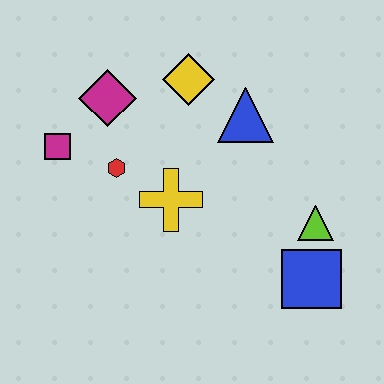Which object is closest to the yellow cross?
The red hexagon is closest to the yellow cross.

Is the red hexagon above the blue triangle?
No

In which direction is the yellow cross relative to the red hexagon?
The yellow cross is to the right of the red hexagon.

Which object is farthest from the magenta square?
The blue square is farthest from the magenta square.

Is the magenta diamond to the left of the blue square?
Yes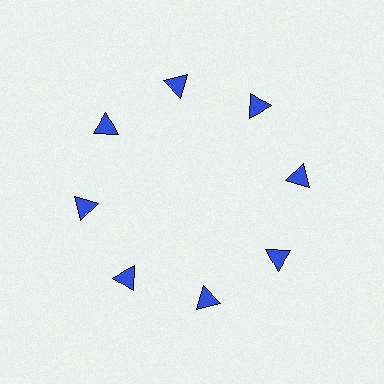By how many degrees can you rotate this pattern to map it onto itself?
The pattern maps onto itself every 45 degrees of rotation.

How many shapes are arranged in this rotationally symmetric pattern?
There are 8 shapes, arranged in 8 groups of 1.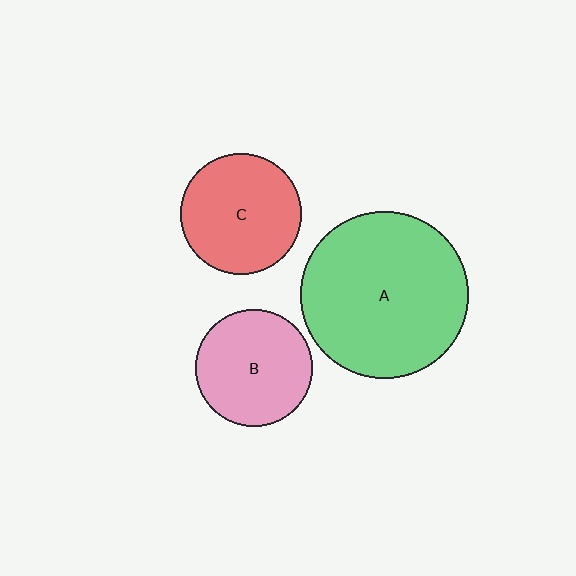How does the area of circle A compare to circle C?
Approximately 1.9 times.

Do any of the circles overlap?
No, none of the circles overlap.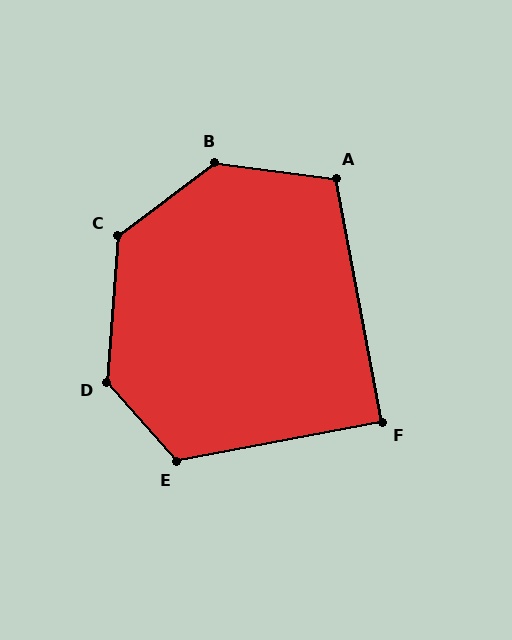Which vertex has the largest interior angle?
B, at approximately 136 degrees.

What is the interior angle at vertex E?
Approximately 121 degrees (obtuse).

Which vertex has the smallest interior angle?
F, at approximately 90 degrees.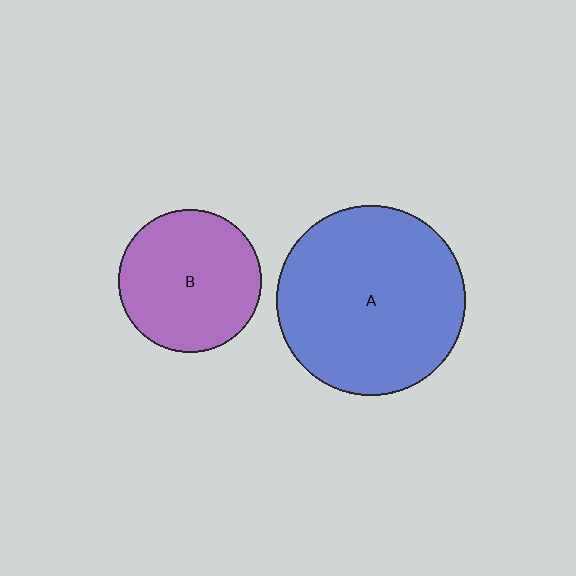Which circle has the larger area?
Circle A (blue).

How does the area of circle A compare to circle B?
Approximately 1.8 times.